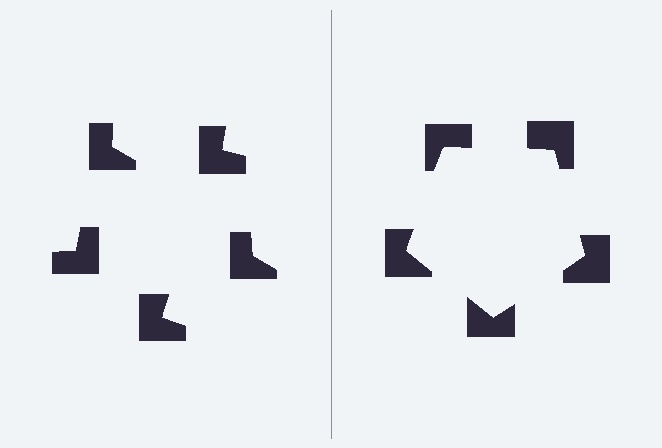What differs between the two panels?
The notched squares are positioned identically on both sides; only the wedge orientations differ. On the right they align to a pentagon; on the left they are misaligned.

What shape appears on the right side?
An illusory pentagon.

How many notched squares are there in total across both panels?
10 — 5 on each side.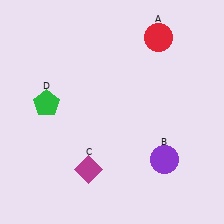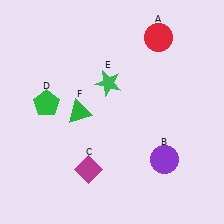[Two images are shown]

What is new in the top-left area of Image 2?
A green star (E) was added in the top-left area of Image 2.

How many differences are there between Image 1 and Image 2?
There are 2 differences between the two images.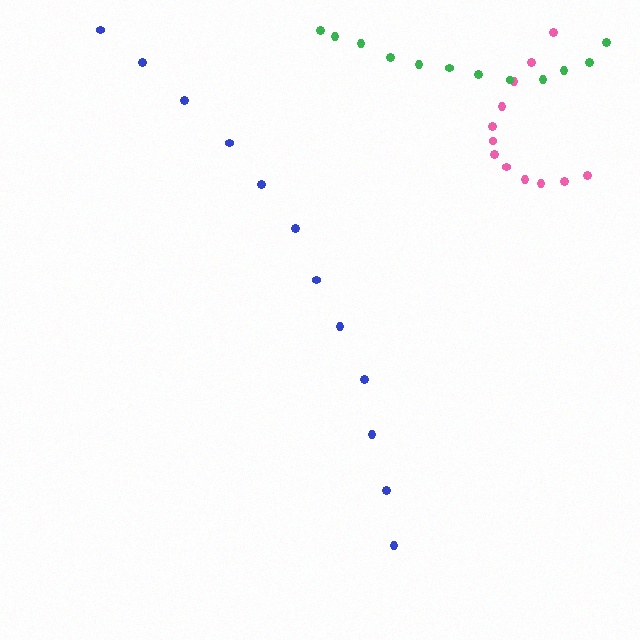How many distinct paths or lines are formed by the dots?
There are 3 distinct paths.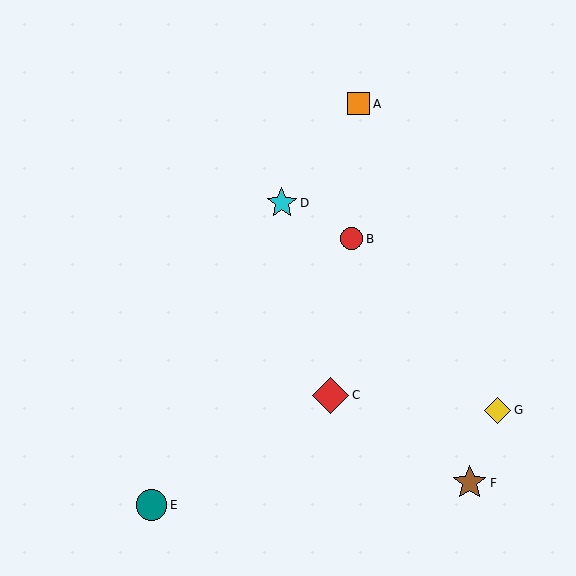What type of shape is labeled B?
Shape B is a red circle.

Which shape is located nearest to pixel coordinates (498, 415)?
The yellow diamond (labeled G) at (497, 410) is nearest to that location.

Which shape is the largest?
The red diamond (labeled C) is the largest.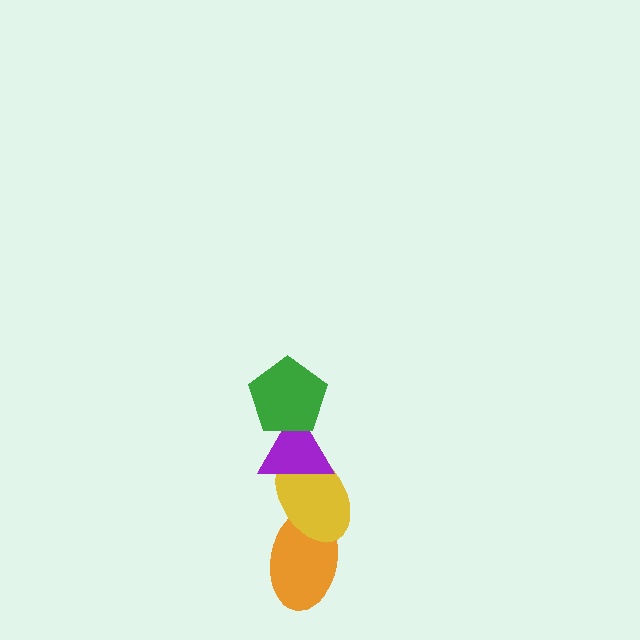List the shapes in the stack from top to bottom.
From top to bottom: the green pentagon, the purple triangle, the yellow ellipse, the orange ellipse.